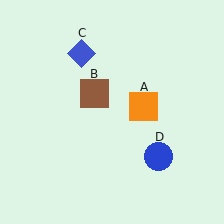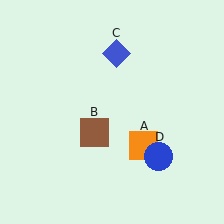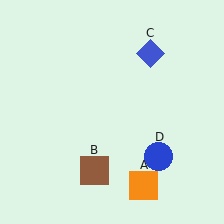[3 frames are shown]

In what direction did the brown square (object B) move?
The brown square (object B) moved down.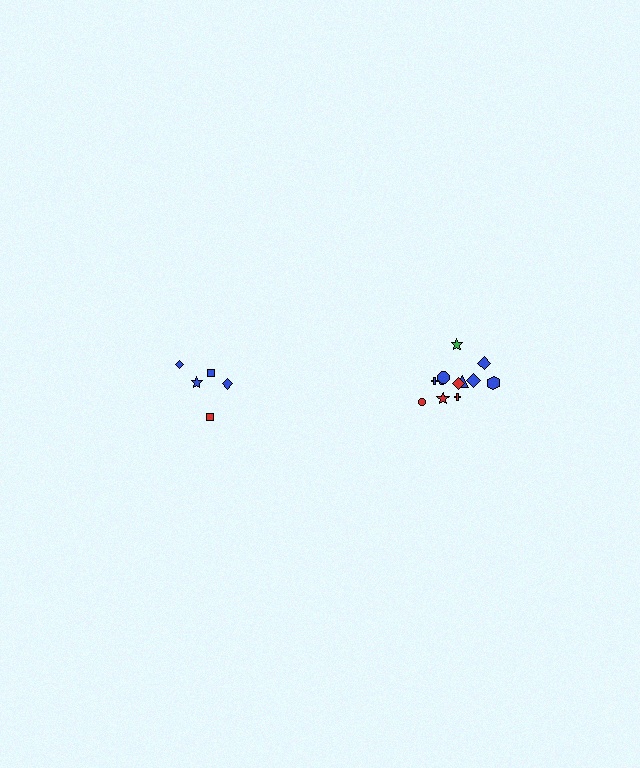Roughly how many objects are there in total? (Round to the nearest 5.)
Roughly 15 objects in total.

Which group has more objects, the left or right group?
The right group.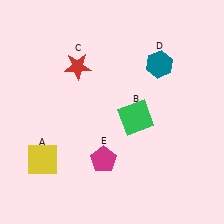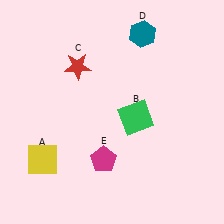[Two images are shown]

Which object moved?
The teal hexagon (D) moved up.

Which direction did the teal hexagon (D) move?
The teal hexagon (D) moved up.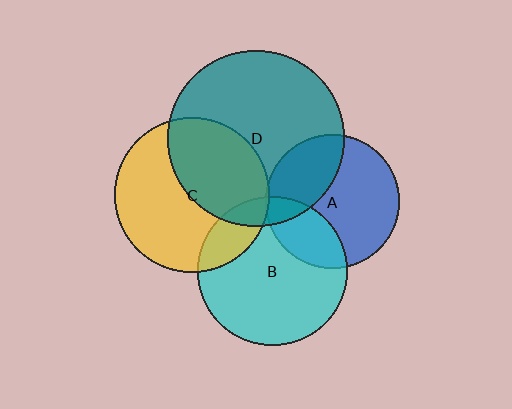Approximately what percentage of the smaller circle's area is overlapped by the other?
Approximately 40%.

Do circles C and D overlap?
Yes.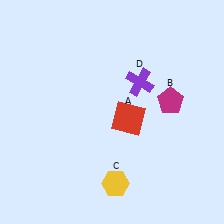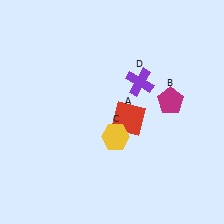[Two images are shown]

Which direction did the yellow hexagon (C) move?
The yellow hexagon (C) moved up.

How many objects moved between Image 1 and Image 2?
1 object moved between the two images.